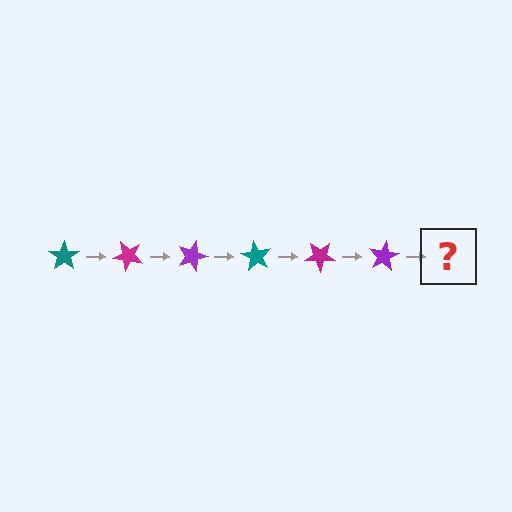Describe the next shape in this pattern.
It should be a teal star, rotated 270 degrees from the start.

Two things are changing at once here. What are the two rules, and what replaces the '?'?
The two rules are that it rotates 45 degrees each step and the color cycles through teal, magenta, and purple. The '?' should be a teal star, rotated 270 degrees from the start.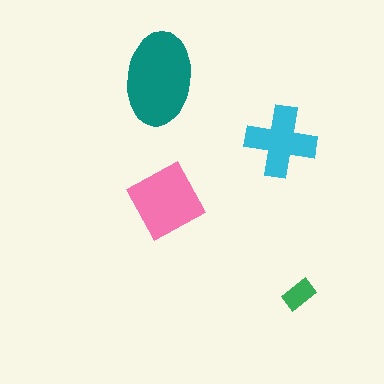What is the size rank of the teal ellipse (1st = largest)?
1st.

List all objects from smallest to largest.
The green rectangle, the cyan cross, the pink diamond, the teal ellipse.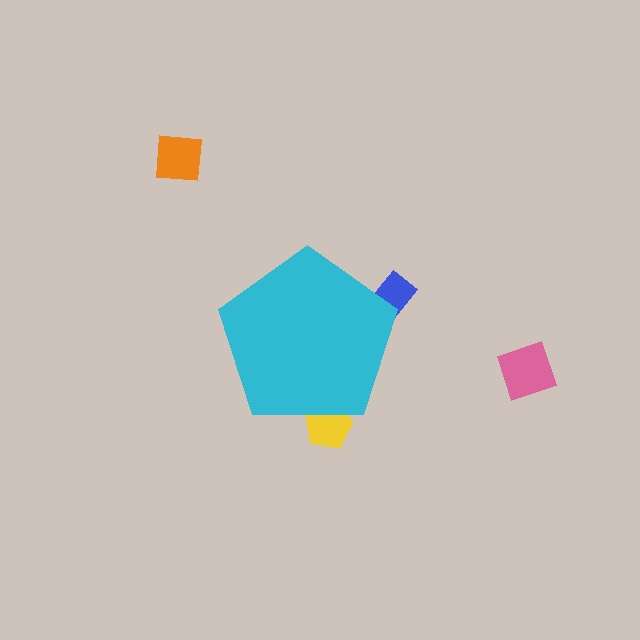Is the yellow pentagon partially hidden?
Yes, the yellow pentagon is partially hidden behind the cyan pentagon.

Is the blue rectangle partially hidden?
Yes, the blue rectangle is partially hidden behind the cyan pentagon.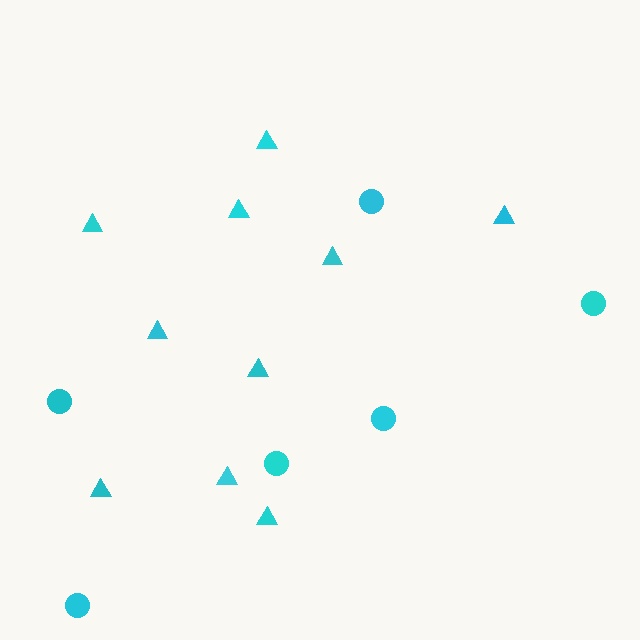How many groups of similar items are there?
There are 2 groups: one group of circles (6) and one group of triangles (10).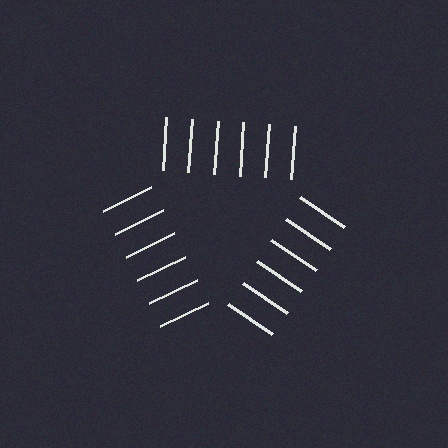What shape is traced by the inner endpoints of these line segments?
An illusory triangle — the line segments terminate on its edges but no continuous stroke is drawn.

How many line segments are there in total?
18 — 6 along each of the 3 edges.